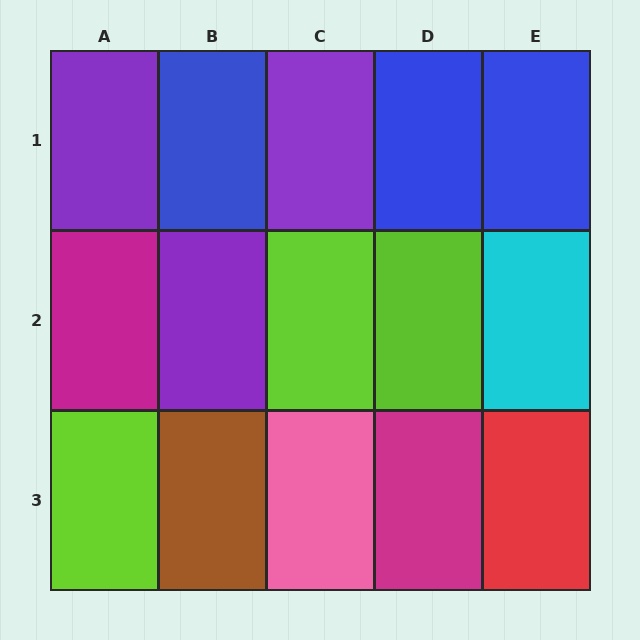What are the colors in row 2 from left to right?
Magenta, purple, lime, lime, cyan.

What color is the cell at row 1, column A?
Purple.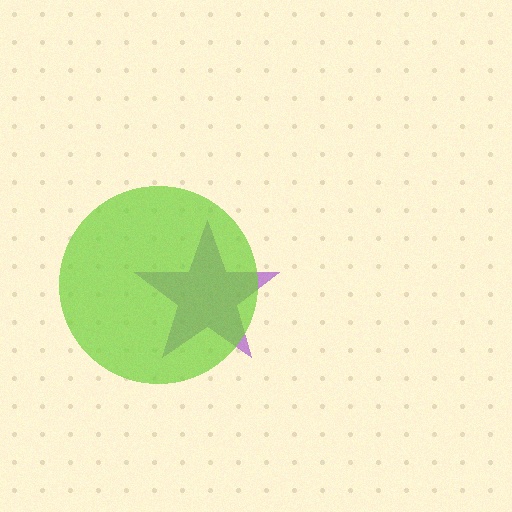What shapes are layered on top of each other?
The layered shapes are: a purple star, a lime circle.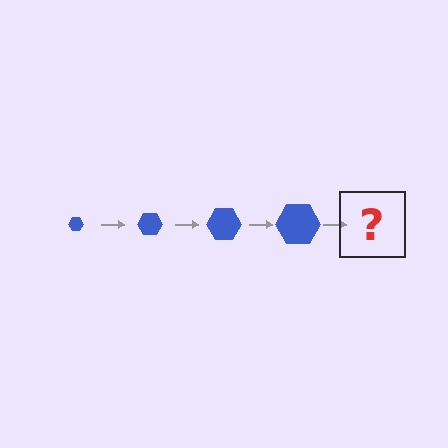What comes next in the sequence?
The next element should be a blue hexagon, larger than the previous one.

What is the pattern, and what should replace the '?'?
The pattern is that the hexagon gets progressively larger each step. The '?' should be a blue hexagon, larger than the previous one.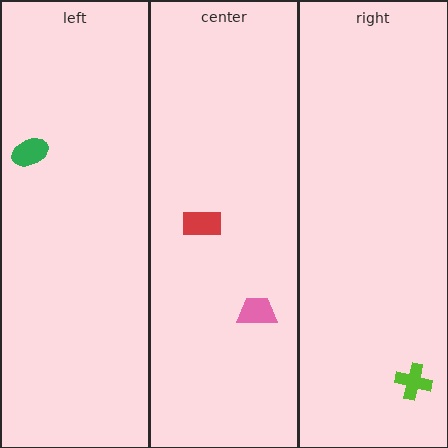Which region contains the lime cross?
The right region.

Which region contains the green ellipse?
The left region.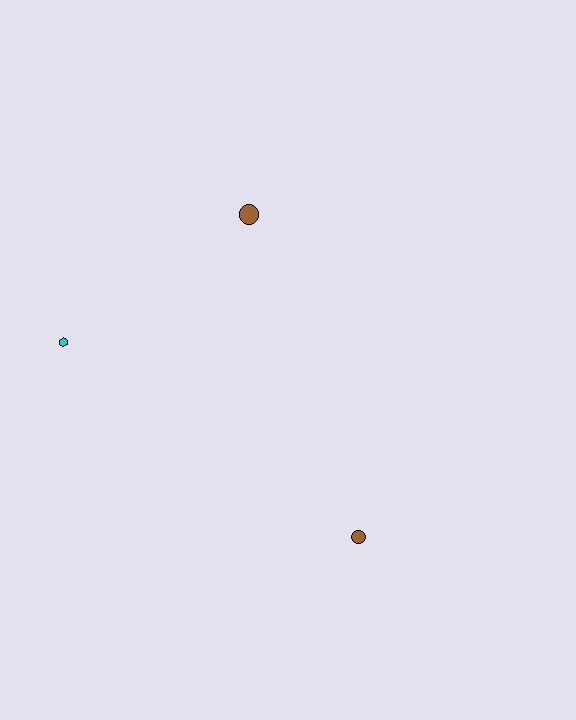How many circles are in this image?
There are 2 circles.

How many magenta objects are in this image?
There are no magenta objects.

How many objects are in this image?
There are 3 objects.